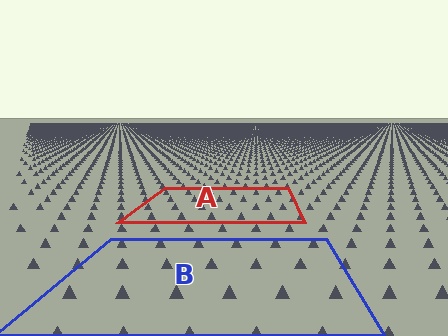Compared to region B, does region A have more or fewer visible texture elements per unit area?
Region A has more texture elements per unit area — they are packed more densely because it is farther away.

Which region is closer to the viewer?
Region B is closer. The texture elements there are larger and more spread out.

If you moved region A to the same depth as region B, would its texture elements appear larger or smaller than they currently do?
They would appear larger. At a closer depth, the same texture elements are projected at a bigger on-screen size.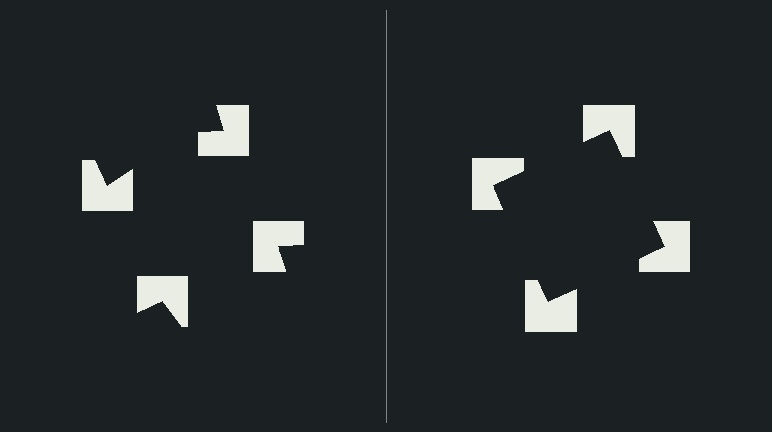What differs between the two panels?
The notched squares are positioned identically on both sides; only the wedge orientations differ. On the right they align to a square; on the left they are misaligned.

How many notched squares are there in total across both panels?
8 — 4 on each side.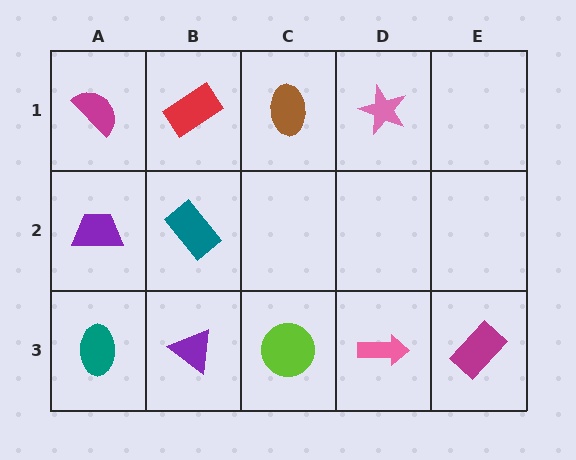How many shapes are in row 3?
5 shapes.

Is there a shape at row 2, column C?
No, that cell is empty.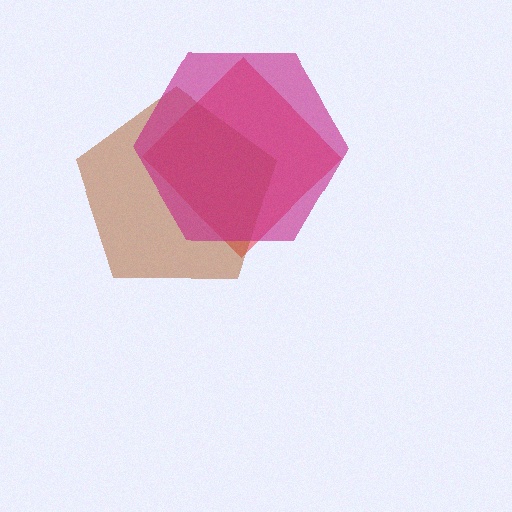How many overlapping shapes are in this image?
There are 3 overlapping shapes in the image.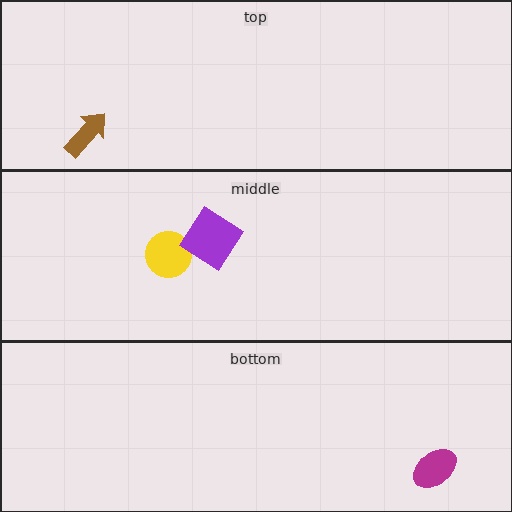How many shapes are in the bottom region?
1.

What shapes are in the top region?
The brown arrow.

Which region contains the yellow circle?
The middle region.